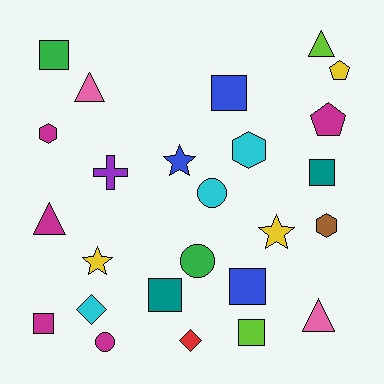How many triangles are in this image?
There are 4 triangles.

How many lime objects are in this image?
There are 2 lime objects.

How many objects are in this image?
There are 25 objects.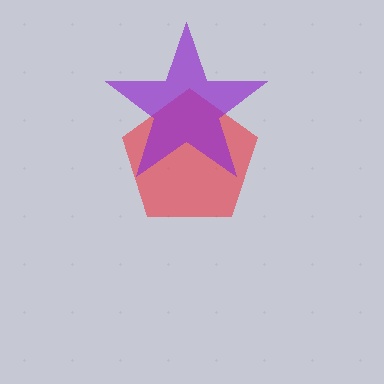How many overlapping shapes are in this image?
There are 2 overlapping shapes in the image.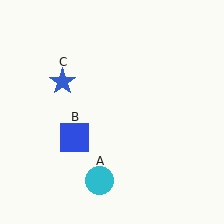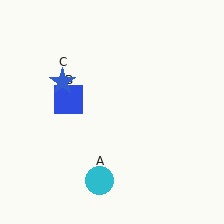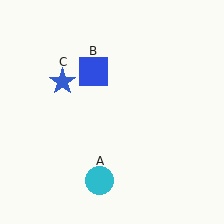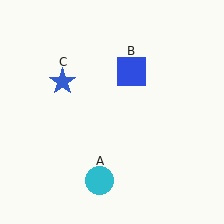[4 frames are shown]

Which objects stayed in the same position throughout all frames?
Cyan circle (object A) and blue star (object C) remained stationary.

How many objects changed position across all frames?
1 object changed position: blue square (object B).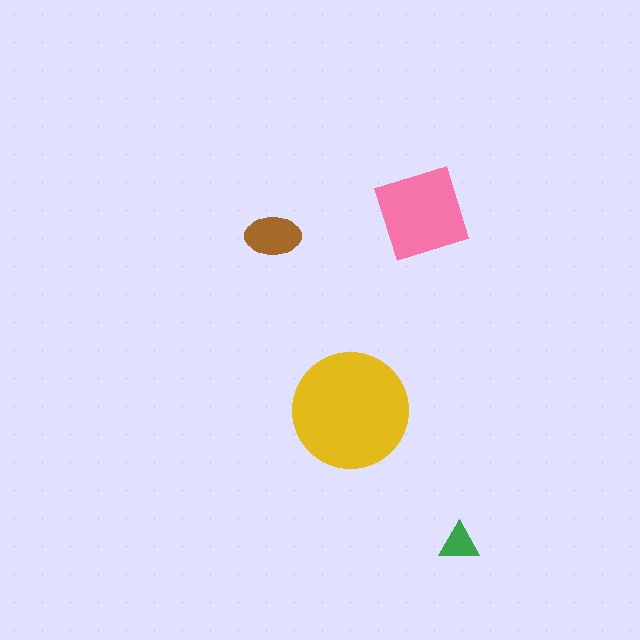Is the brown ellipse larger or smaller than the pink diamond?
Smaller.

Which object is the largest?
The yellow circle.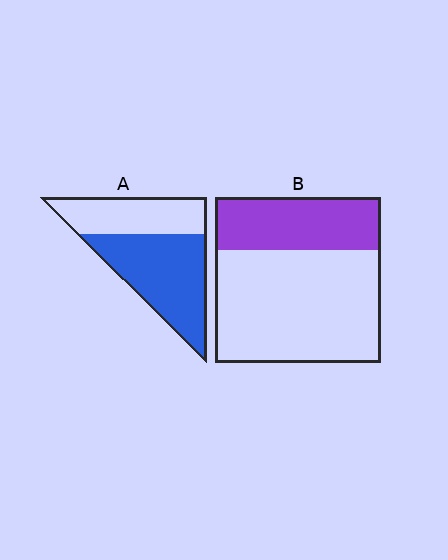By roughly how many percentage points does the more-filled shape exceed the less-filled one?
By roughly 30 percentage points (A over B).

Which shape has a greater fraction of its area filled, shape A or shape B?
Shape A.